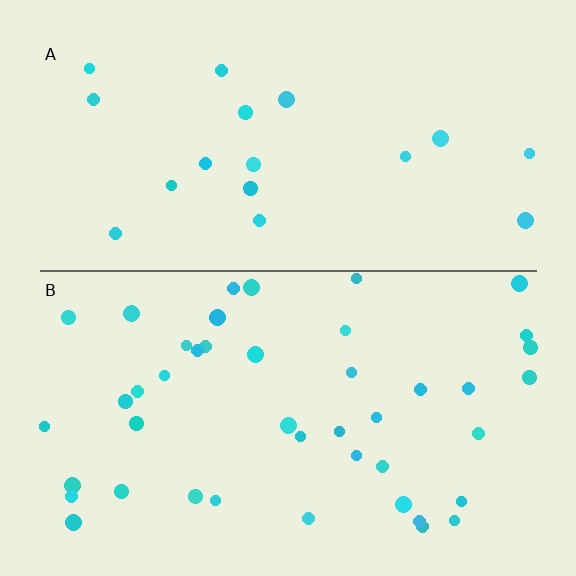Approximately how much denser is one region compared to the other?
Approximately 2.4× — region B over region A.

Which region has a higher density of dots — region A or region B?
B (the bottom).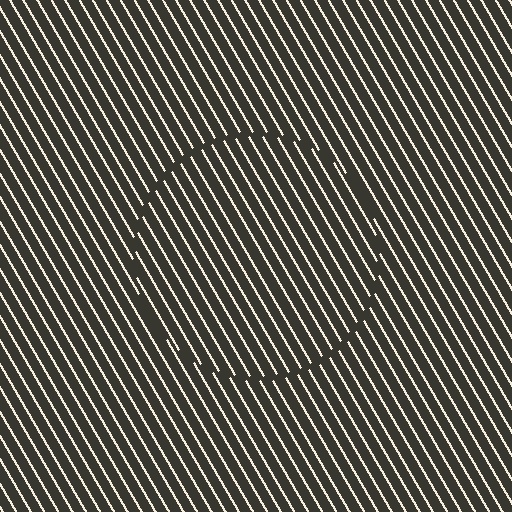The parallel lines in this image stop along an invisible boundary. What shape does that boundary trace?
An illusory circle. The interior of the shape contains the same grating, shifted by half a period — the contour is defined by the phase discontinuity where line-ends from the inner and outer gratings abut.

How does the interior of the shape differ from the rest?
The interior of the shape contains the same grating, shifted by half a period — the contour is defined by the phase discontinuity where line-ends from the inner and outer gratings abut.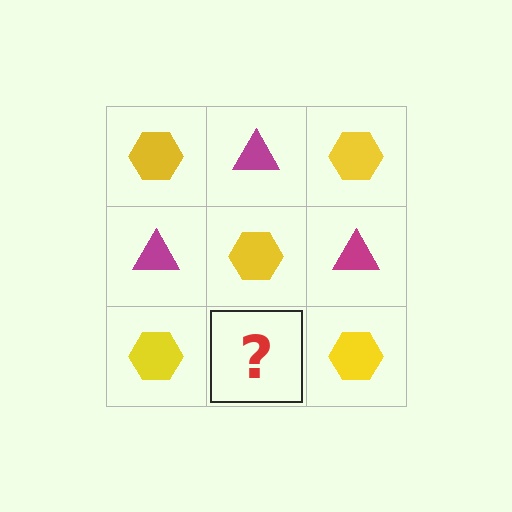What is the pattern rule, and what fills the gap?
The rule is that it alternates yellow hexagon and magenta triangle in a checkerboard pattern. The gap should be filled with a magenta triangle.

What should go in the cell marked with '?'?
The missing cell should contain a magenta triangle.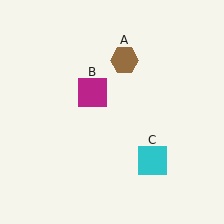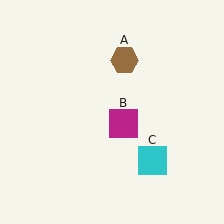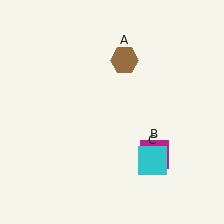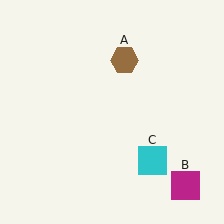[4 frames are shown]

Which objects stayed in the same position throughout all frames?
Brown hexagon (object A) and cyan square (object C) remained stationary.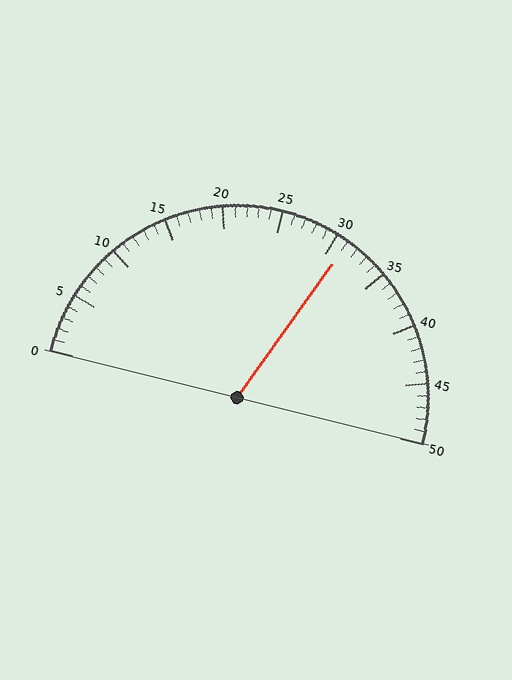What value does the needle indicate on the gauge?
The needle indicates approximately 31.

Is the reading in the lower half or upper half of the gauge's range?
The reading is in the upper half of the range (0 to 50).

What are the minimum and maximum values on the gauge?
The gauge ranges from 0 to 50.